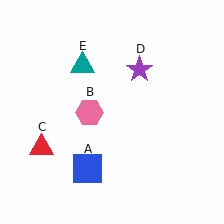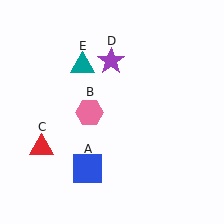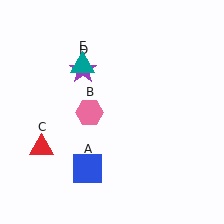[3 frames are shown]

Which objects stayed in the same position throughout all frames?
Blue square (object A) and pink hexagon (object B) and red triangle (object C) and teal triangle (object E) remained stationary.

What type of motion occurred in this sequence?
The purple star (object D) rotated counterclockwise around the center of the scene.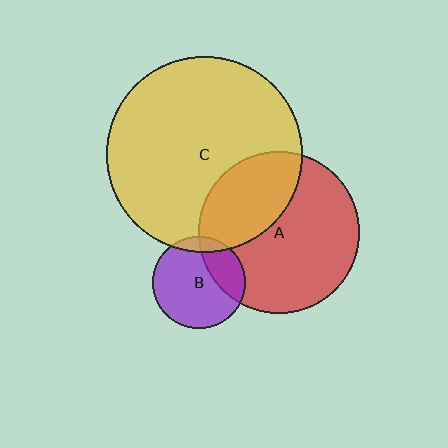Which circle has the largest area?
Circle C (yellow).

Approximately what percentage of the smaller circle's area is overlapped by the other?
Approximately 25%.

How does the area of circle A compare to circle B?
Approximately 3.1 times.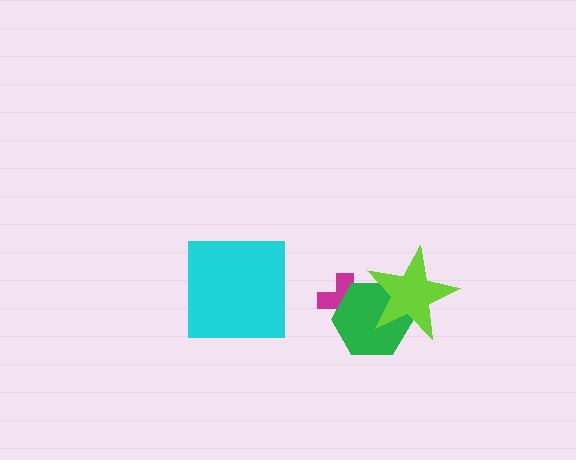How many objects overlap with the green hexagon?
2 objects overlap with the green hexagon.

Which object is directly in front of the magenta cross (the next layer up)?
The green hexagon is directly in front of the magenta cross.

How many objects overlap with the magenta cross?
2 objects overlap with the magenta cross.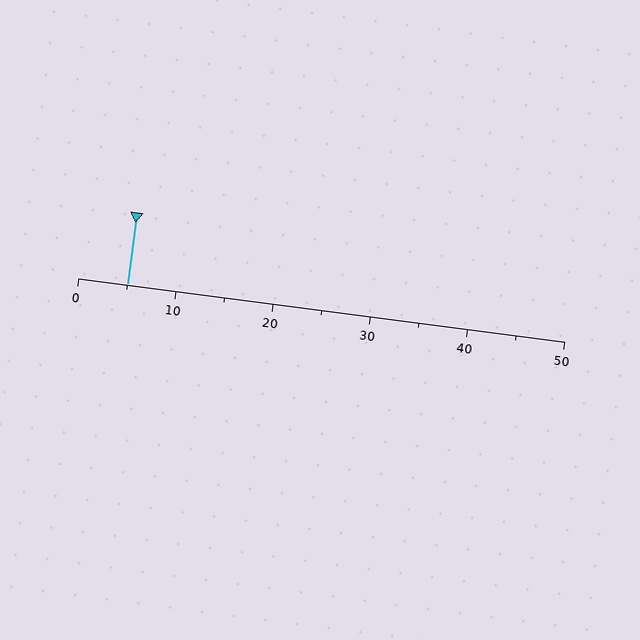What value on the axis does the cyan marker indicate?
The marker indicates approximately 5.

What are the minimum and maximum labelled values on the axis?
The axis runs from 0 to 50.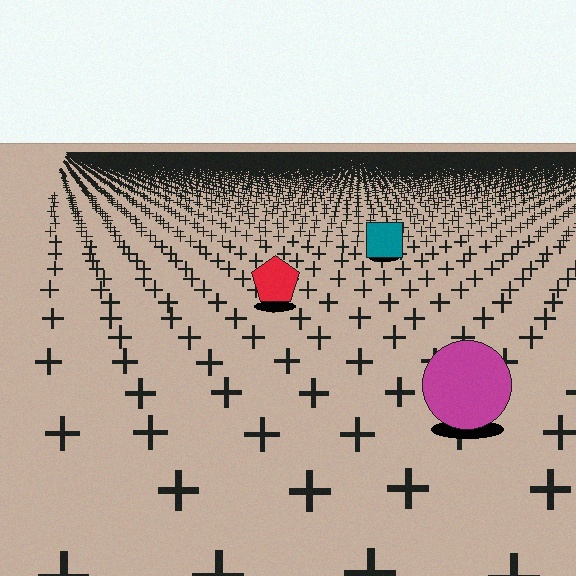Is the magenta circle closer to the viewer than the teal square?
Yes. The magenta circle is closer — you can tell from the texture gradient: the ground texture is coarser near it.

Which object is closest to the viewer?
The magenta circle is closest. The texture marks near it are larger and more spread out.